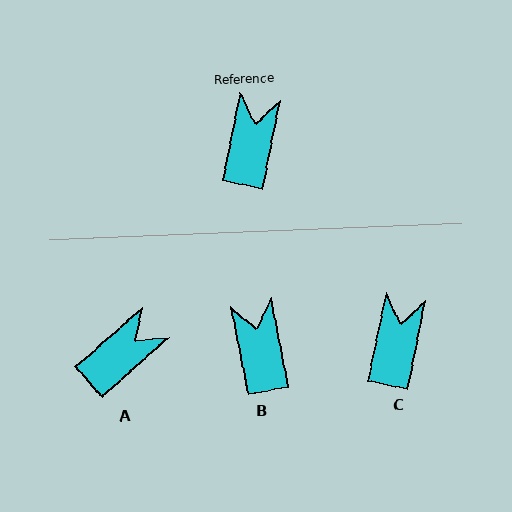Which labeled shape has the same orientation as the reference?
C.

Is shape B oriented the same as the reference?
No, it is off by about 23 degrees.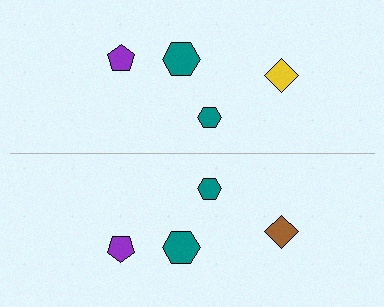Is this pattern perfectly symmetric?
No, the pattern is not perfectly symmetric. The brown diamond on the bottom side breaks the symmetry — its mirror counterpart is yellow.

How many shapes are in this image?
There are 8 shapes in this image.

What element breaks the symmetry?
The brown diamond on the bottom side breaks the symmetry — its mirror counterpart is yellow.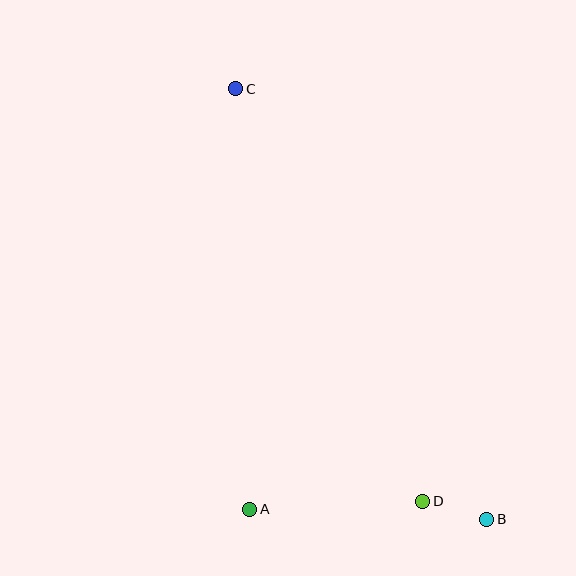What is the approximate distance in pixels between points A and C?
The distance between A and C is approximately 421 pixels.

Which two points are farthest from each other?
Points B and C are farthest from each other.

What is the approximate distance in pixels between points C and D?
The distance between C and D is approximately 453 pixels.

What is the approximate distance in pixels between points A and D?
The distance between A and D is approximately 173 pixels.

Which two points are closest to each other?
Points B and D are closest to each other.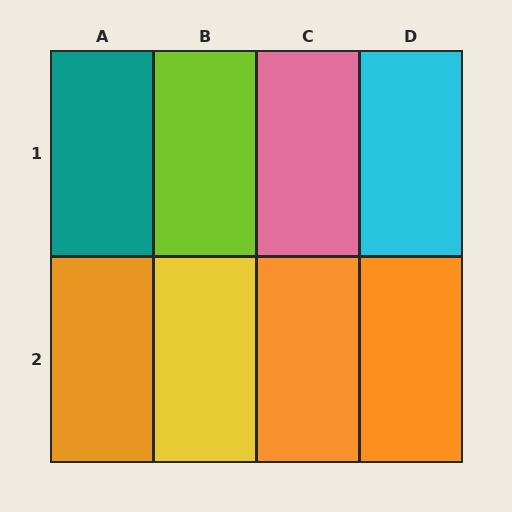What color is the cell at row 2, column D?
Orange.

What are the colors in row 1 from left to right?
Teal, lime, pink, cyan.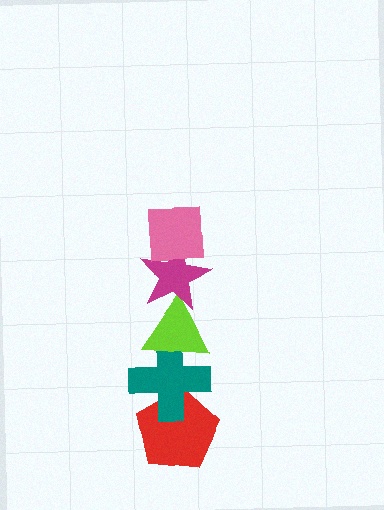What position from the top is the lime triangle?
The lime triangle is 3rd from the top.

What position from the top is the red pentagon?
The red pentagon is 5th from the top.